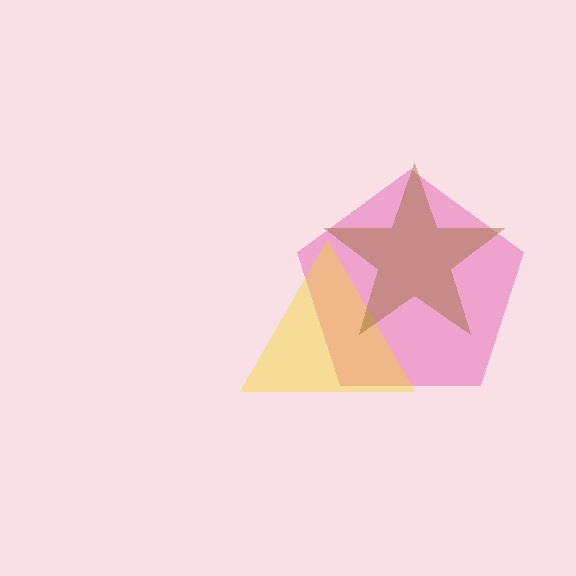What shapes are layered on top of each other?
The layered shapes are: a pink pentagon, a yellow triangle, a brown star.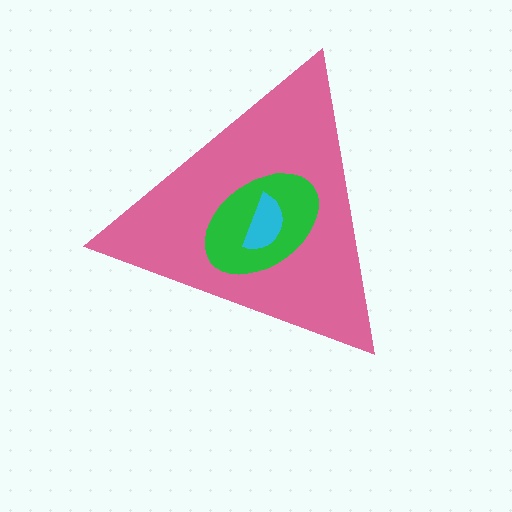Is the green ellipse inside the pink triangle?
Yes.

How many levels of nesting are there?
3.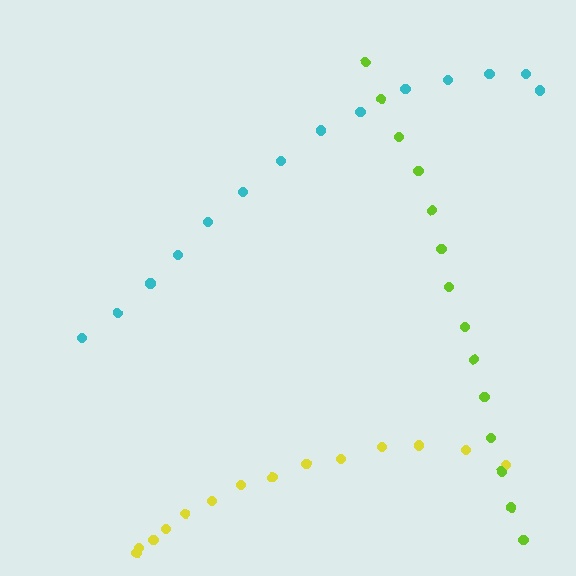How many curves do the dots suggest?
There are 3 distinct paths.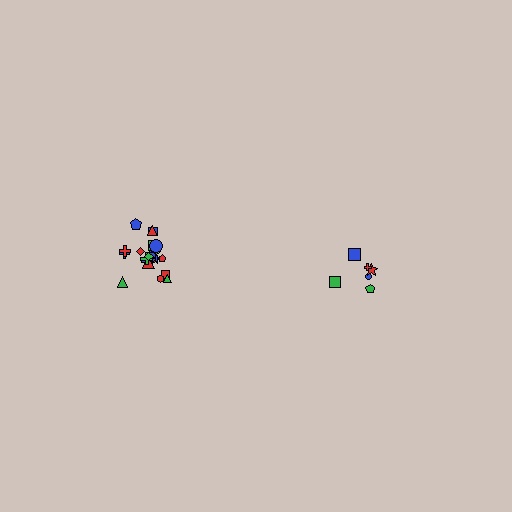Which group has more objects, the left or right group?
The left group.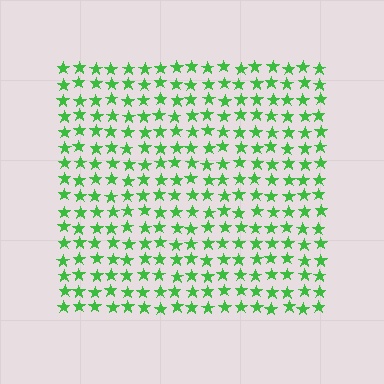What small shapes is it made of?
It is made of small stars.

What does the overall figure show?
The overall figure shows a square.